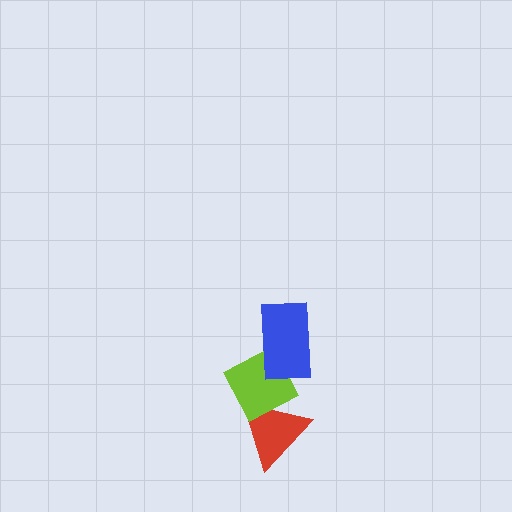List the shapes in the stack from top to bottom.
From top to bottom: the blue rectangle, the lime diamond, the red triangle.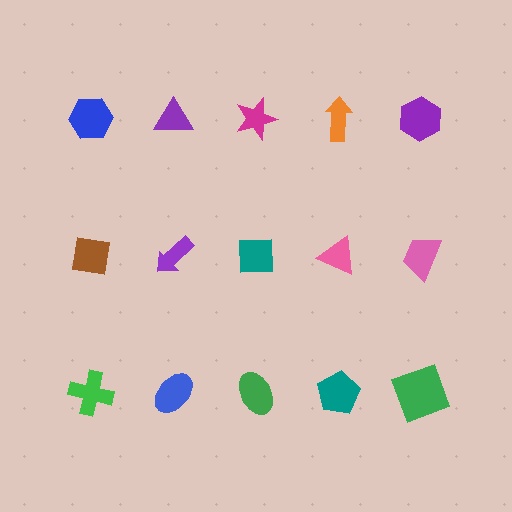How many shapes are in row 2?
5 shapes.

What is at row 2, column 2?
A purple arrow.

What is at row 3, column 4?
A teal pentagon.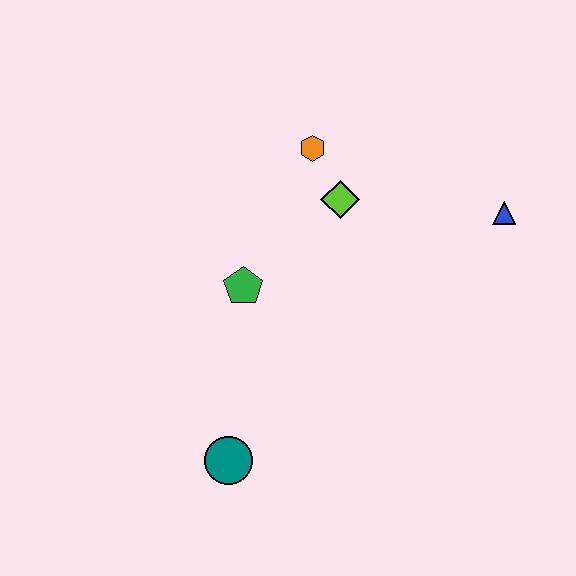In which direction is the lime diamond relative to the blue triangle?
The lime diamond is to the left of the blue triangle.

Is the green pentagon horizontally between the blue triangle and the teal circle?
Yes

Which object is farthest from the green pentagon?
The blue triangle is farthest from the green pentagon.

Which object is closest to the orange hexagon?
The lime diamond is closest to the orange hexagon.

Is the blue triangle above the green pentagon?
Yes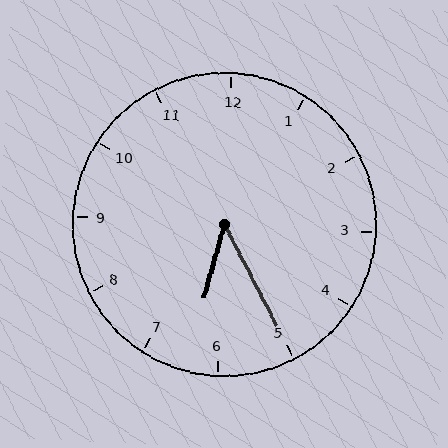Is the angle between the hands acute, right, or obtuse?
It is acute.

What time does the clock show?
6:25.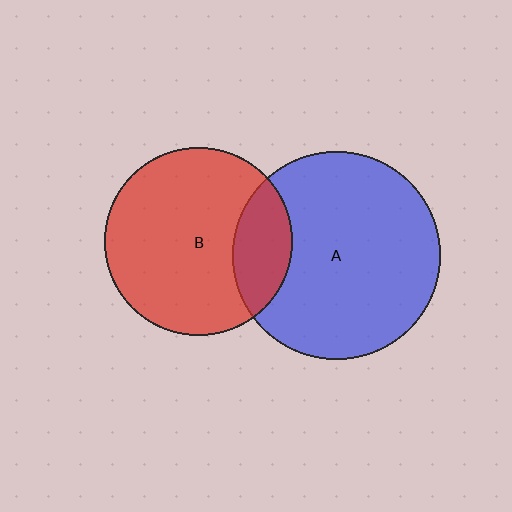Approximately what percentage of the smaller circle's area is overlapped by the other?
Approximately 20%.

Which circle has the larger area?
Circle A (blue).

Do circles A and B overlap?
Yes.